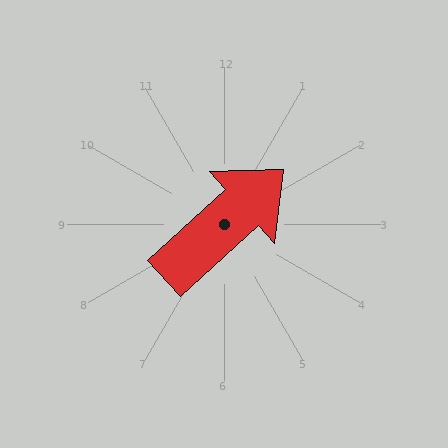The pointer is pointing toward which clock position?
Roughly 2 o'clock.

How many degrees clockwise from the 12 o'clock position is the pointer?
Approximately 48 degrees.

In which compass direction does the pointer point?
Northeast.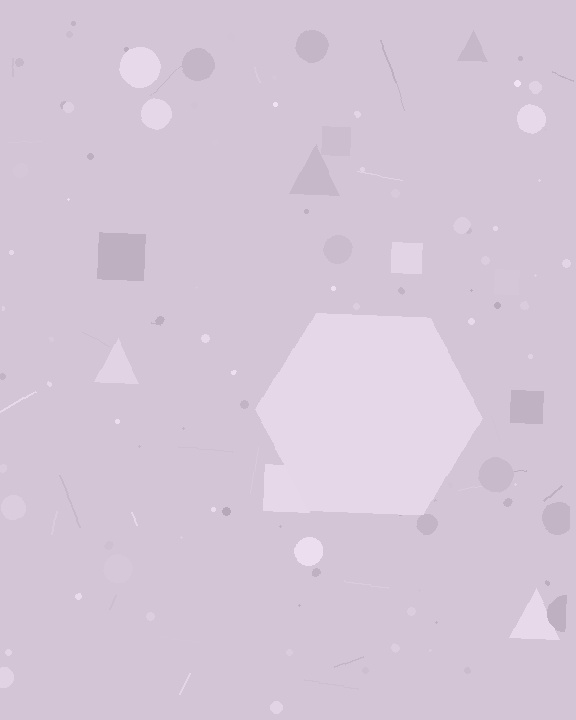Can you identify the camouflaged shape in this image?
The camouflaged shape is a hexagon.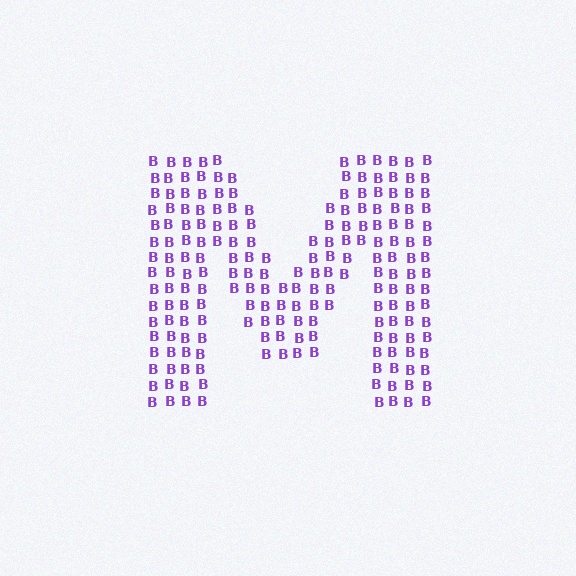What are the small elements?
The small elements are letter B's.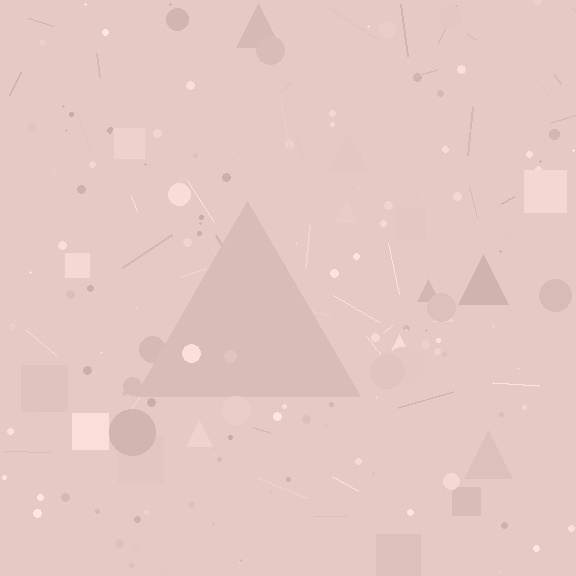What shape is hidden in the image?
A triangle is hidden in the image.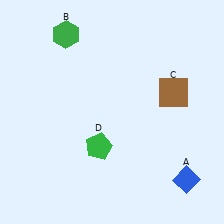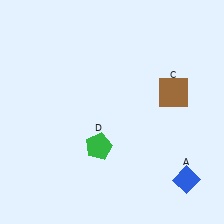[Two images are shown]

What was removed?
The green hexagon (B) was removed in Image 2.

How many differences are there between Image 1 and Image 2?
There is 1 difference between the two images.